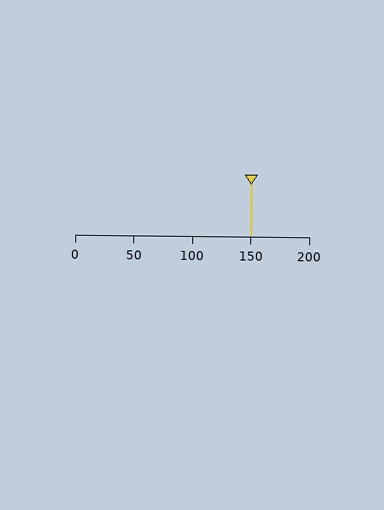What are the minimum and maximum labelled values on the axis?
The axis runs from 0 to 200.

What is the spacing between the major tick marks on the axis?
The major ticks are spaced 50 apart.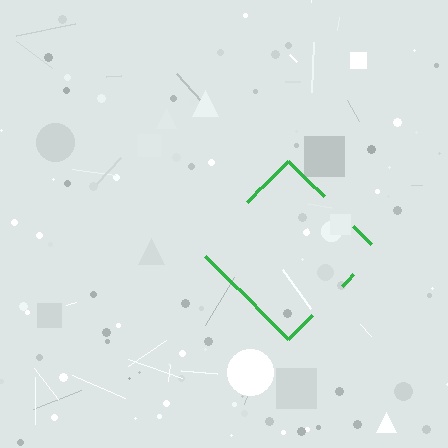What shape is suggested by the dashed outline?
The dashed outline suggests a diamond.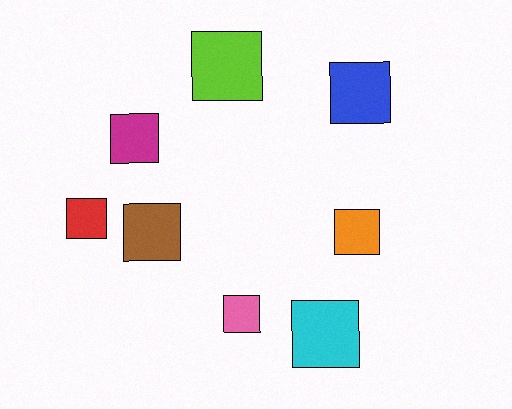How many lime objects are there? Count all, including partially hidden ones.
There is 1 lime object.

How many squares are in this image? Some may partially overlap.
There are 8 squares.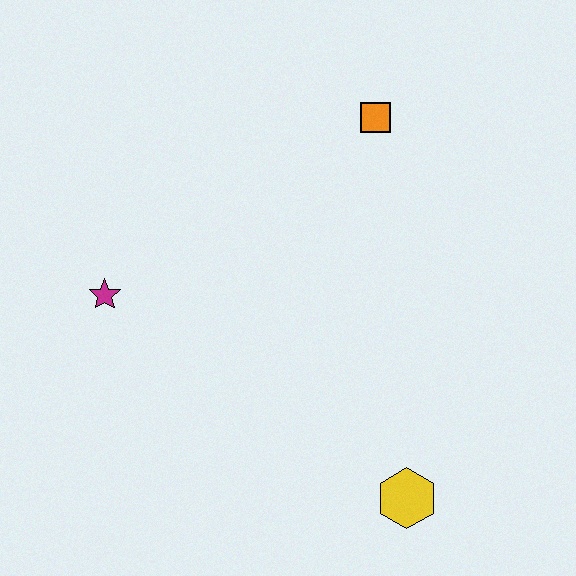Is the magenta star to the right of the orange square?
No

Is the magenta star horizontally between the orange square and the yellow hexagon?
No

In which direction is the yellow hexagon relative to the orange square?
The yellow hexagon is below the orange square.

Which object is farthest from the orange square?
The yellow hexagon is farthest from the orange square.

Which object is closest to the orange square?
The magenta star is closest to the orange square.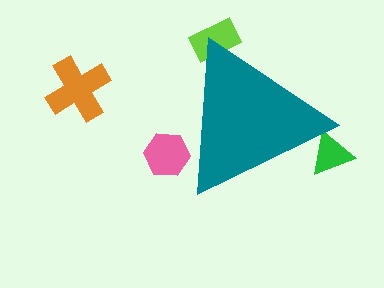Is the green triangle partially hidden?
Yes, the green triangle is partially hidden behind the teal triangle.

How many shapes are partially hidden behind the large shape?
3 shapes are partially hidden.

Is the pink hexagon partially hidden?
Yes, the pink hexagon is partially hidden behind the teal triangle.